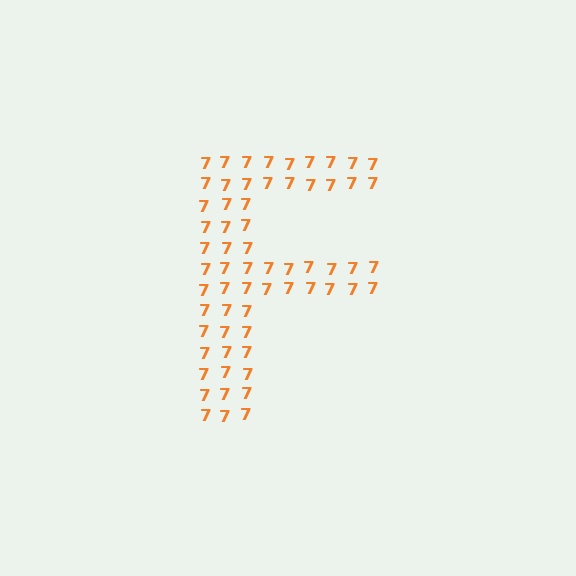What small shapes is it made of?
It is made of small digit 7's.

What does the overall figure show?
The overall figure shows the letter F.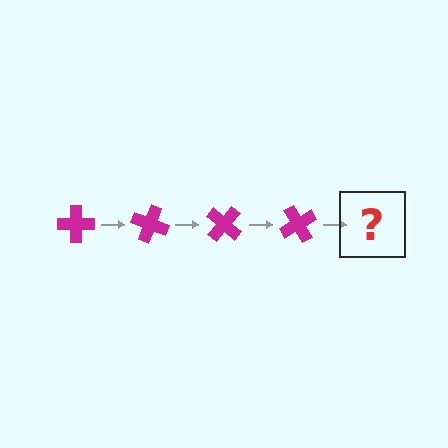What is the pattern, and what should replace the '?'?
The pattern is that the cross rotates 20 degrees each step. The '?' should be a magenta cross rotated 80 degrees.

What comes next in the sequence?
The next element should be a magenta cross rotated 80 degrees.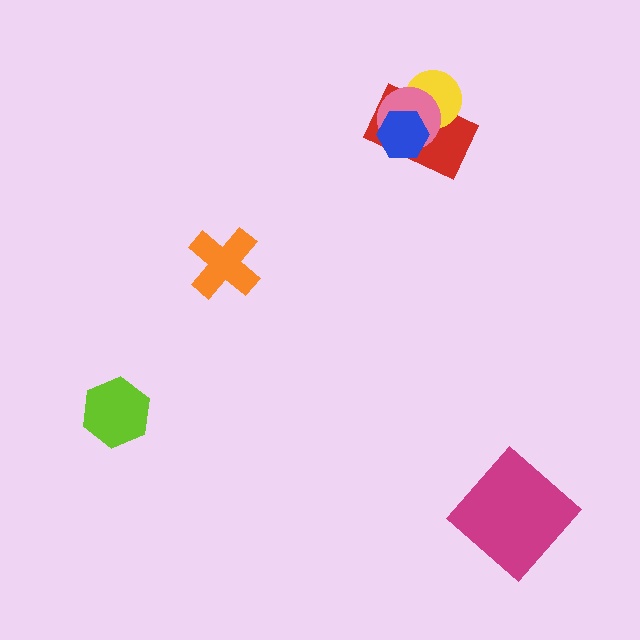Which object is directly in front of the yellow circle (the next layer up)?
The pink circle is directly in front of the yellow circle.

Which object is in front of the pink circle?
The blue hexagon is in front of the pink circle.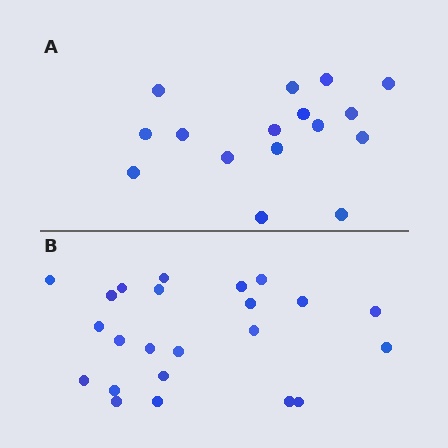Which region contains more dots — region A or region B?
Region B (the bottom region) has more dots.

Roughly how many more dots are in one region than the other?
Region B has roughly 8 or so more dots than region A.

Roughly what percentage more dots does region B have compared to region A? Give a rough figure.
About 45% more.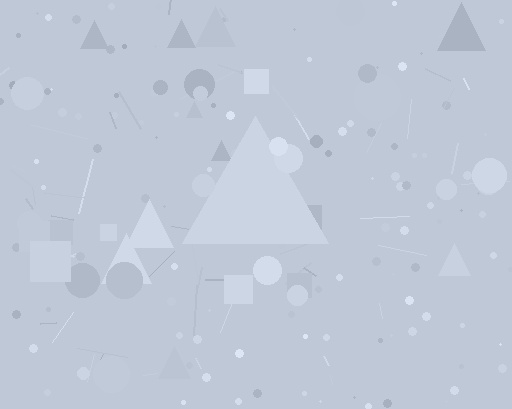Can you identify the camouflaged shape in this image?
The camouflaged shape is a triangle.